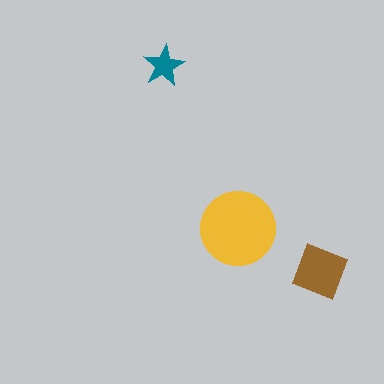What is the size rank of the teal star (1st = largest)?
3rd.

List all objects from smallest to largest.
The teal star, the brown diamond, the yellow circle.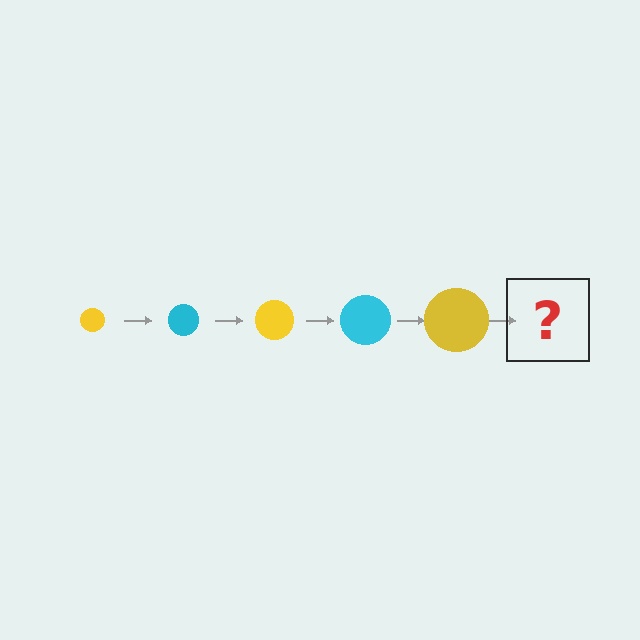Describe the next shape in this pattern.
It should be a cyan circle, larger than the previous one.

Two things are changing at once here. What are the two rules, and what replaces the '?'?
The two rules are that the circle grows larger each step and the color cycles through yellow and cyan. The '?' should be a cyan circle, larger than the previous one.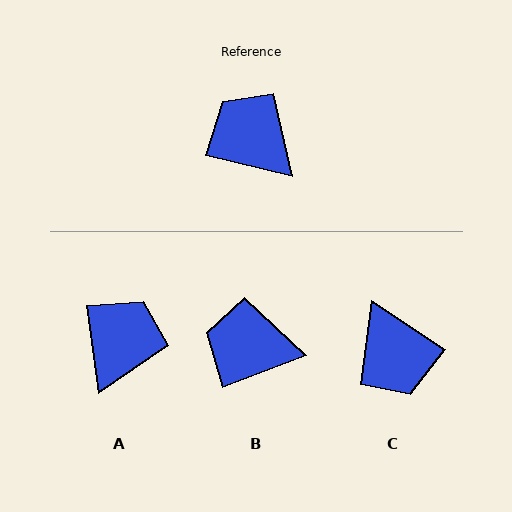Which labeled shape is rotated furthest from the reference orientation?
C, about 160 degrees away.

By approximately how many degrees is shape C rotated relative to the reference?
Approximately 160 degrees counter-clockwise.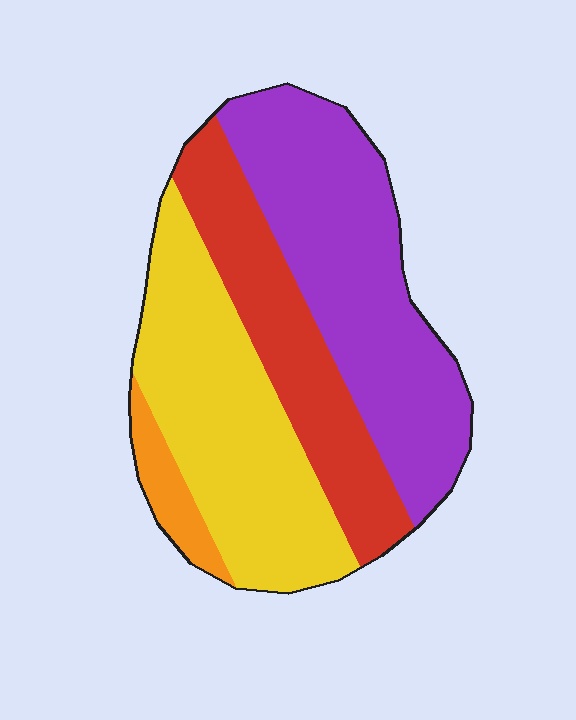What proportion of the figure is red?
Red takes up between a sixth and a third of the figure.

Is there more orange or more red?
Red.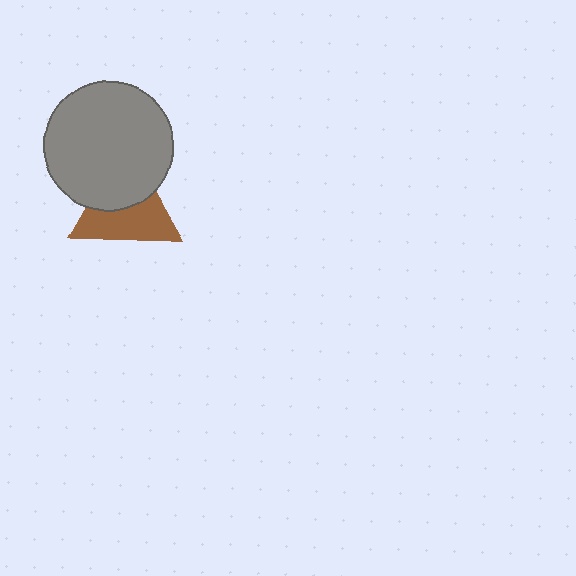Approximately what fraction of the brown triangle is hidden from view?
Roughly 44% of the brown triangle is hidden behind the gray circle.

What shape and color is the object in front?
The object in front is a gray circle.